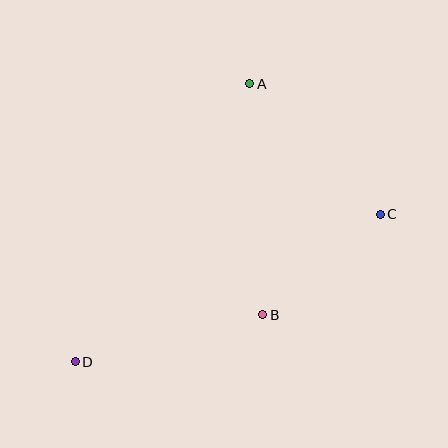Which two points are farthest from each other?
Points C and D are farthest from each other.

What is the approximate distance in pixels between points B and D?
The distance between B and D is approximately 193 pixels.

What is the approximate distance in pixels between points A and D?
The distance between A and D is approximately 328 pixels.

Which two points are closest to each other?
Points B and C are closest to each other.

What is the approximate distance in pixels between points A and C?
The distance between A and C is approximately 185 pixels.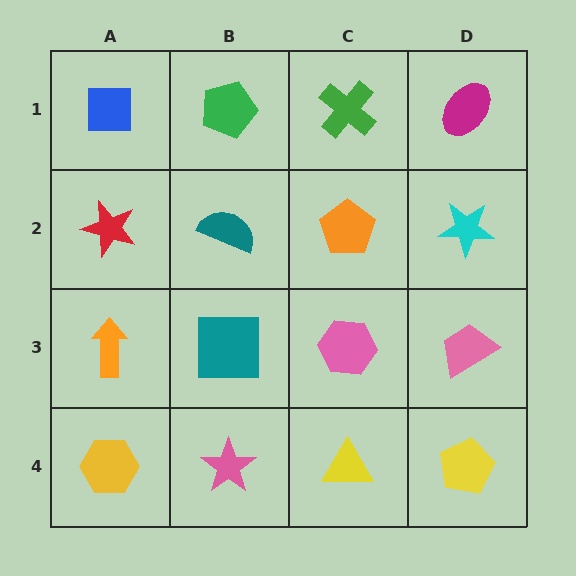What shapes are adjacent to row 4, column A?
An orange arrow (row 3, column A), a pink star (row 4, column B).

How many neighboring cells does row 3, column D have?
3.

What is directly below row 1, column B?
A teal semicircle.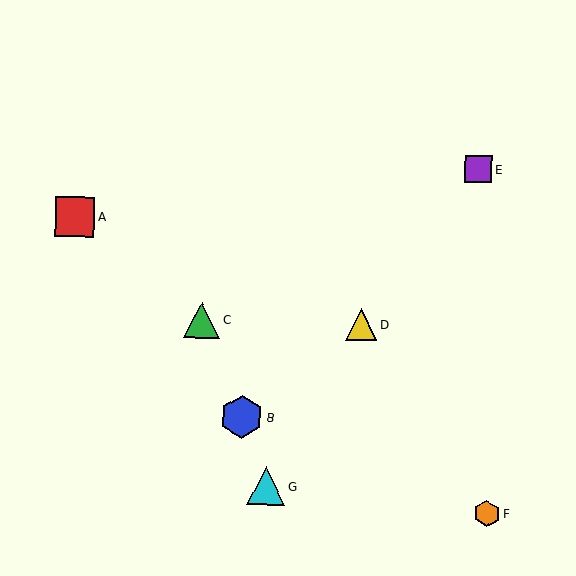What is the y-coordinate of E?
Object E is at y≈169.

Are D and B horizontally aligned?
No, D is at y≈324 and B is at y≈417.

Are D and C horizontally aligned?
Yes, both are at y≈324.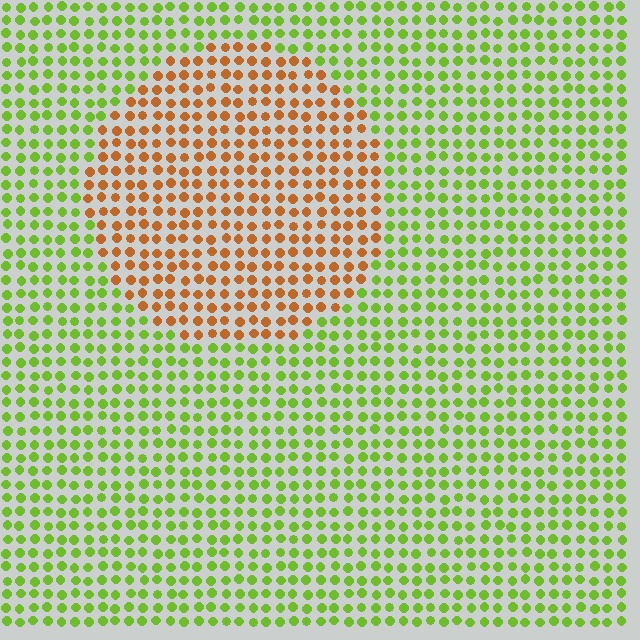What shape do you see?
I see a circle.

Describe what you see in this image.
The image is filled with small lime elements in a uniform arrangement. A circle-shaped region is visible where the elements are tinted to a slightly different hue, forming a subtle color boundary.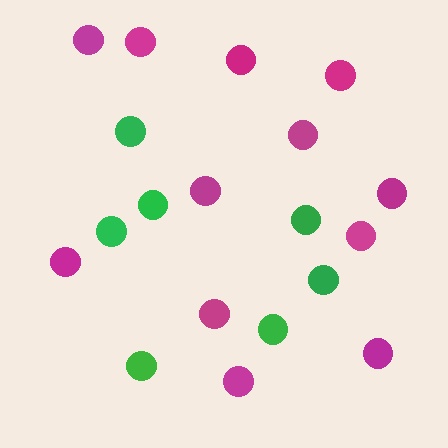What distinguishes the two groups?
There are 2 groups: one group of magenta circles (12) and one group of green circles (7).